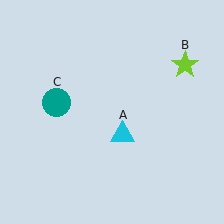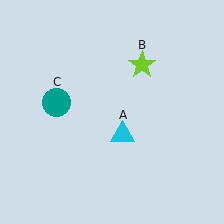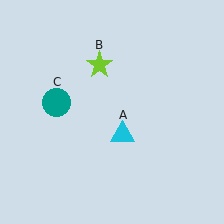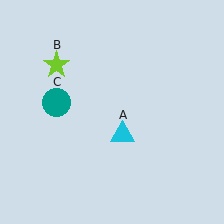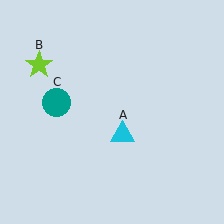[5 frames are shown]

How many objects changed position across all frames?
1 object changed position: lime star (object B).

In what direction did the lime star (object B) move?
The lime star (object B) moved left.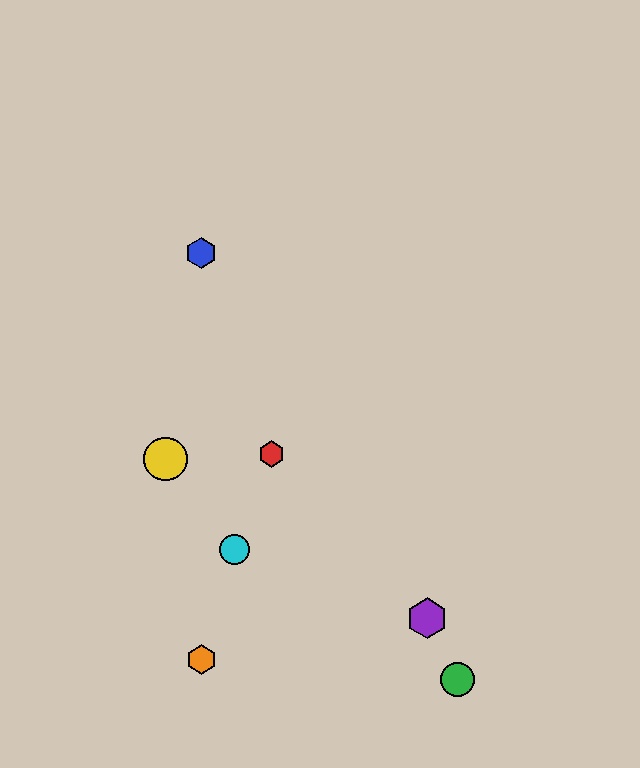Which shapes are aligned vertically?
The blue hexagon, the orange hexagon are aligned vertically.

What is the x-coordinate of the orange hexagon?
The orange hexagon is at x≈201.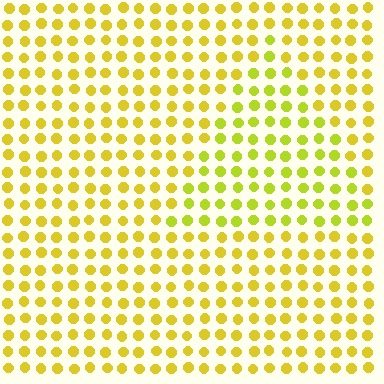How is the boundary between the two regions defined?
The boundary is defined purely by a slight shift in hue (about 20 degrees). Spacing, size, and orientation are identical on both sides.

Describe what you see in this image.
The image is filled with small yellow elements in a uniform arrangement. A triangle-shaped region is visible where the elements are tinted to a slightly different hue, forming a subtle color boundary.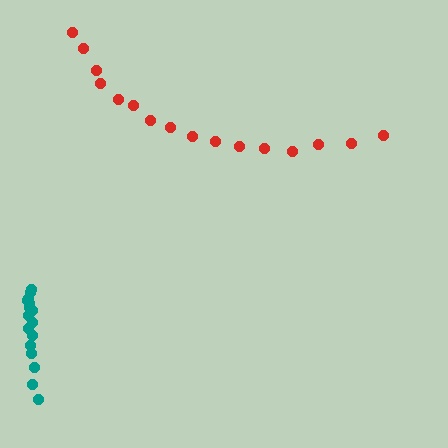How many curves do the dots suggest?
There are 2 distinct paths.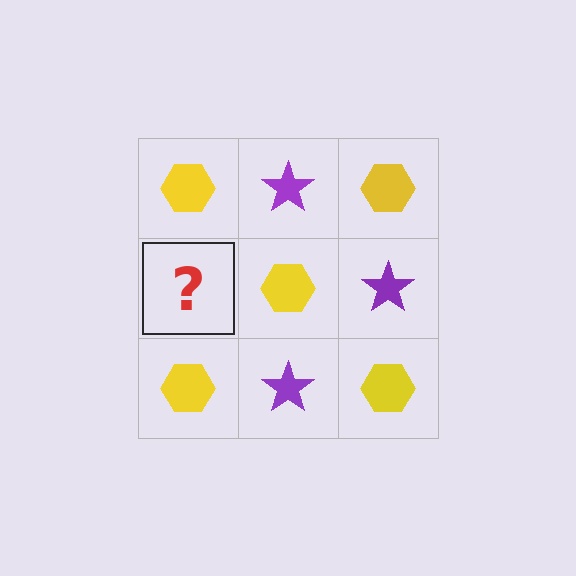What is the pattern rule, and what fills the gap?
The rule is that it alternates yellow hexagon and purple star in a checkerboard pattern. The gap should be filled with a purple star.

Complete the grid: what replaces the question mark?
The question mark should be replaced with a purple star.